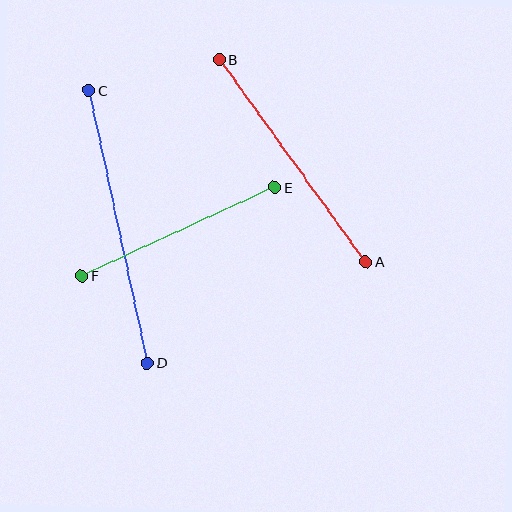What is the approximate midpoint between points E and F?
The midpoint is at approximately (178, 231) pixels.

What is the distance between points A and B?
The distance is approximately 249 pixels.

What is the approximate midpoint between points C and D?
The midpoint is at approximately (118, 227) pixels.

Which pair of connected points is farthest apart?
Points C and D are farthest apart.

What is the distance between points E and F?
The distance is approximately 212 pixels.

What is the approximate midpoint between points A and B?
The midpoint is at approximately (293, 161) pixels.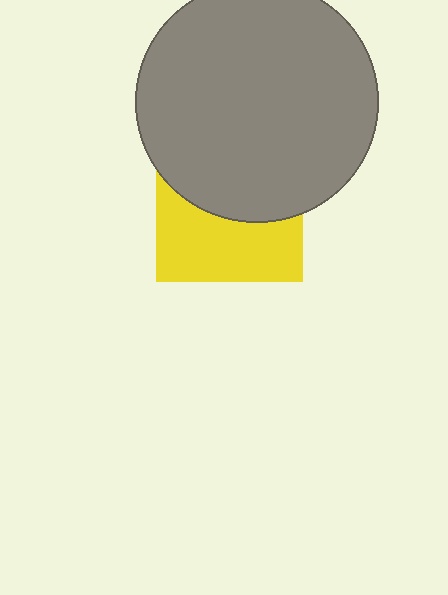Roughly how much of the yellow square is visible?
About half of it is visible (roughly 48%).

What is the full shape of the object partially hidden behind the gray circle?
The partially hidden object is a yellow square.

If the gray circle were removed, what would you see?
You would see the complete yellow square.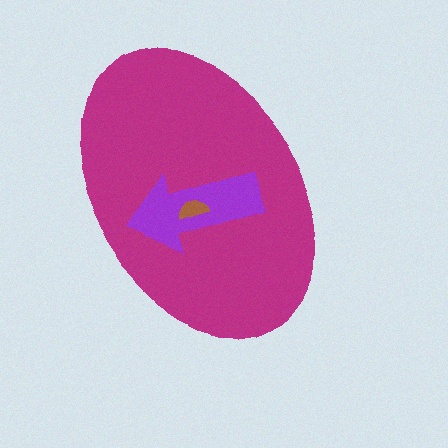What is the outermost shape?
The magenta ellipse.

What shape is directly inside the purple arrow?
The brown semicircle.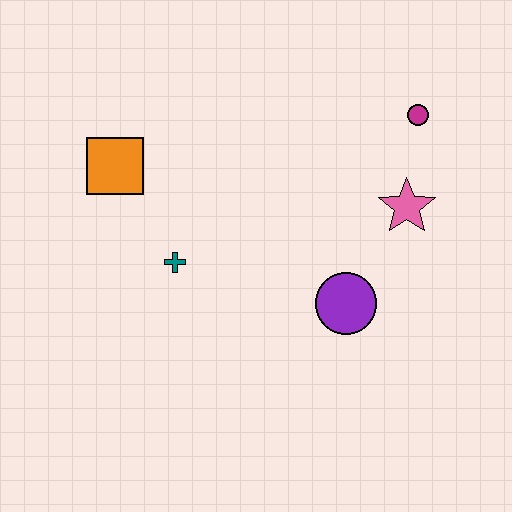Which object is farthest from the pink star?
The orange square is farthest from the pink star.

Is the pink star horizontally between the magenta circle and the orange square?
Yes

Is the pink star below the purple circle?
No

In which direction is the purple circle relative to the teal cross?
The purple circle is to the right of the teal cross.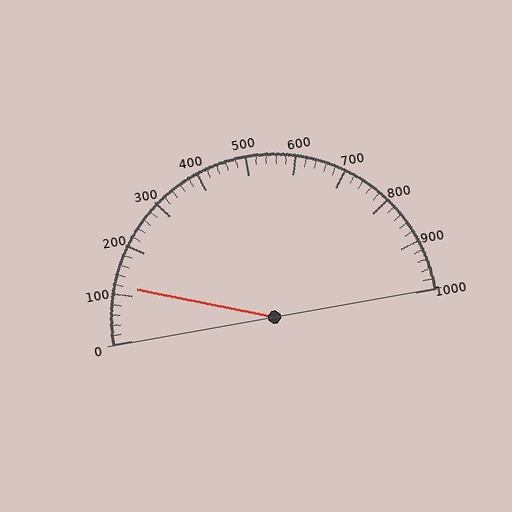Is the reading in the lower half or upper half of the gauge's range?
The reading is in the lower half of the range (0 to 1000).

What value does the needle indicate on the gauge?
The needle indicates approximately 120.